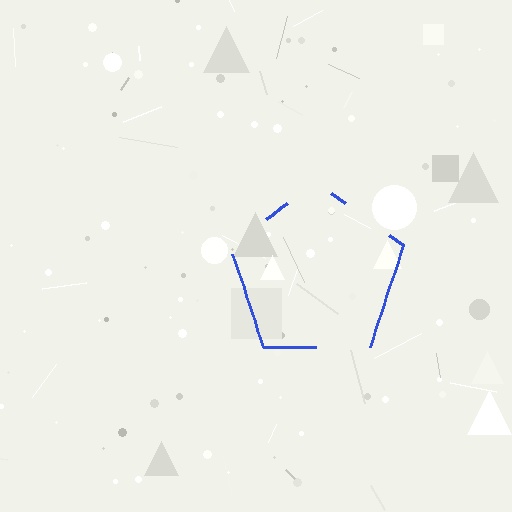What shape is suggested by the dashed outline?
The dashed outline suggests a pentagon.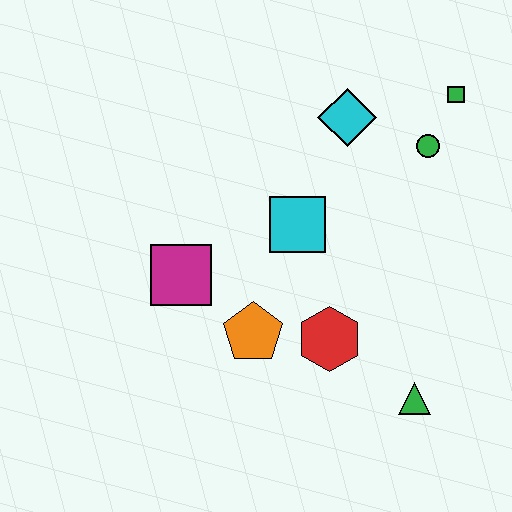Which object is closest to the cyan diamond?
The green circle is closest to the cyan diamond.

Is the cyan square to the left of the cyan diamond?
Yes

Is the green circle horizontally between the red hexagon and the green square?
Yes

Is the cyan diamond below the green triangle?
No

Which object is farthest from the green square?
The magenta square is farthest from the green square.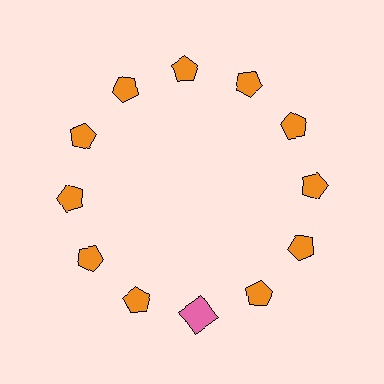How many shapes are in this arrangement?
There are 12 shapes arranged in a ring pattern.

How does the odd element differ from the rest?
It differs in both color (pink instead of orange) and shape (square instead of pentagon).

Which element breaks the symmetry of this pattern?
The pink square at roughly the 6 o'clock position breaks the symmetry. All other shapes are orange pentagons.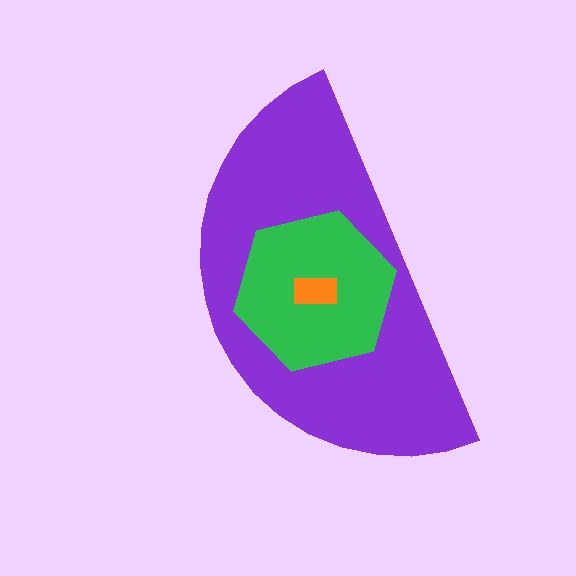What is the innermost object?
The orange rectangle.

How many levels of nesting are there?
3.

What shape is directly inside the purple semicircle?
The green hexagon.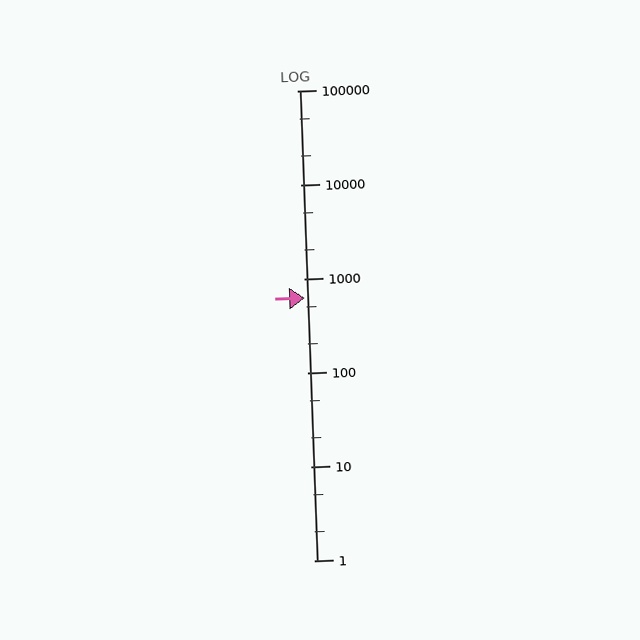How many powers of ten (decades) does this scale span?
The scale spans 5 decades, from 1 to 100000.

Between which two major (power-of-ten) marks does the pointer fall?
The pointer is between 100 and 1000.